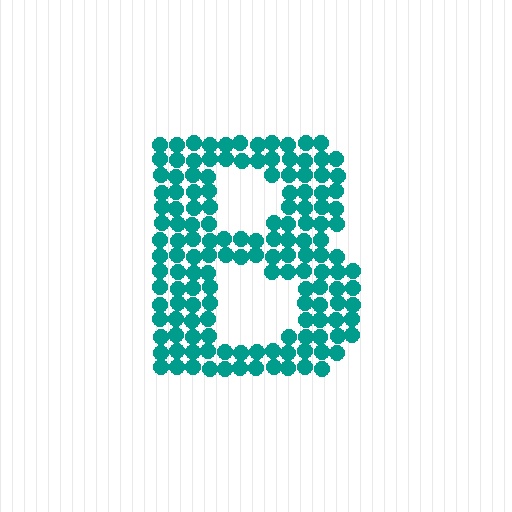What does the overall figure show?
The overall figure shows the letter B.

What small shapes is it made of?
It is made of small circles.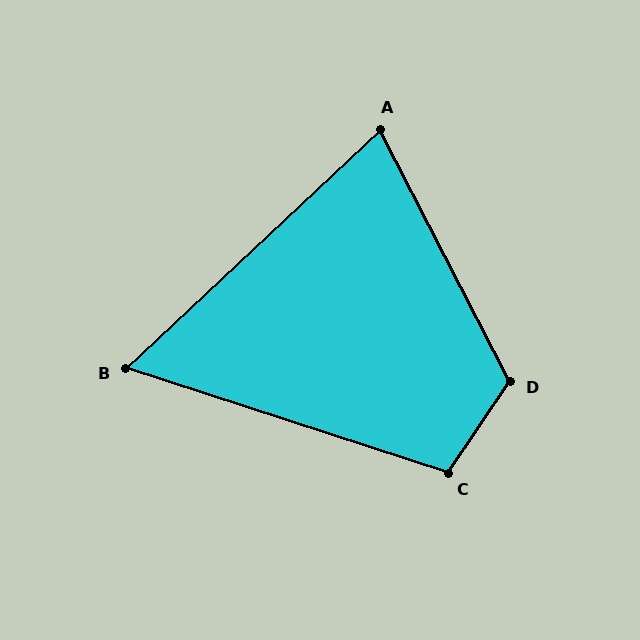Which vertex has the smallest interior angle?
B, at approximately 61 degrees.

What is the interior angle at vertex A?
Approximately 74 degrees (acute).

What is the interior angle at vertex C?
Approximately 106 degrees (obtuse).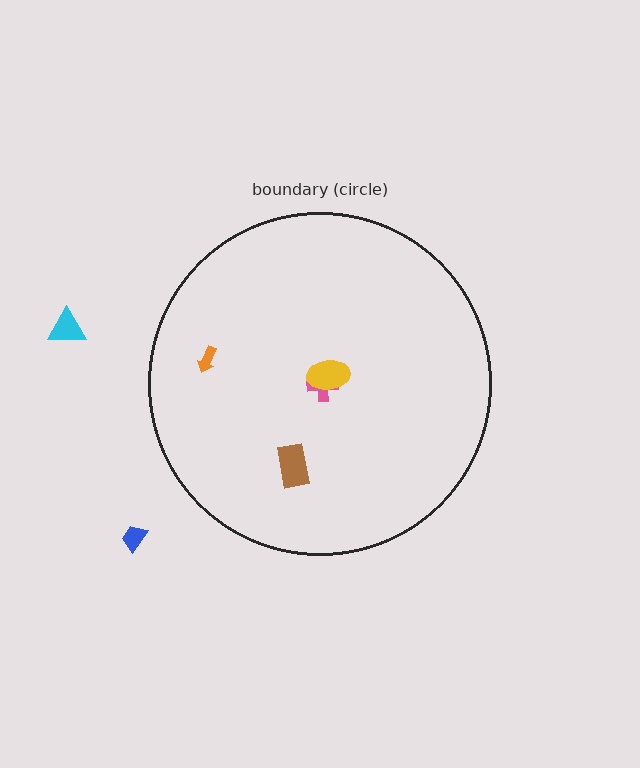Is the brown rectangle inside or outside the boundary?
Inside.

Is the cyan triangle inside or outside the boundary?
Outside.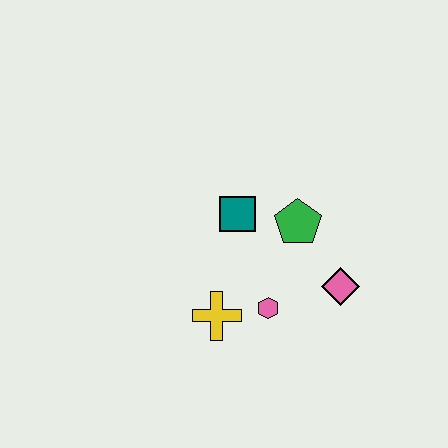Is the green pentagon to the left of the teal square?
No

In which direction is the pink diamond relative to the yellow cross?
The pink diamond is to the right of the yellow cross.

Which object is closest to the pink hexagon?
The yellow cross is closest to the pink hexagon.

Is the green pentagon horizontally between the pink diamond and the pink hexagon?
Yes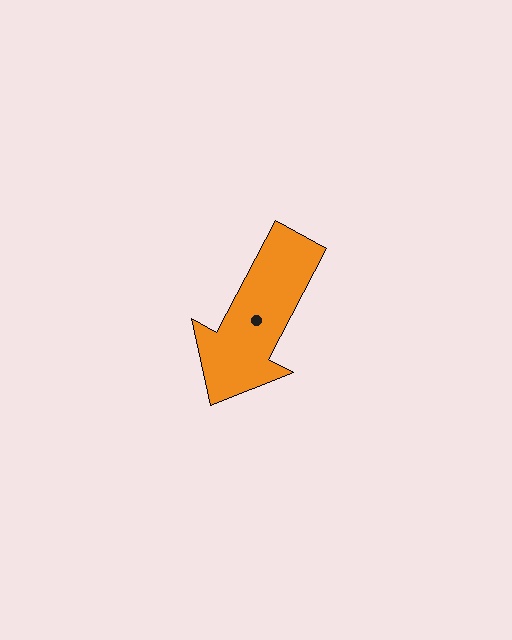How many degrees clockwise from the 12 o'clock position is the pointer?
Approximately 208 degrees.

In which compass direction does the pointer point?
Southwest.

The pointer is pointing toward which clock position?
Roughly 7 o'clock.